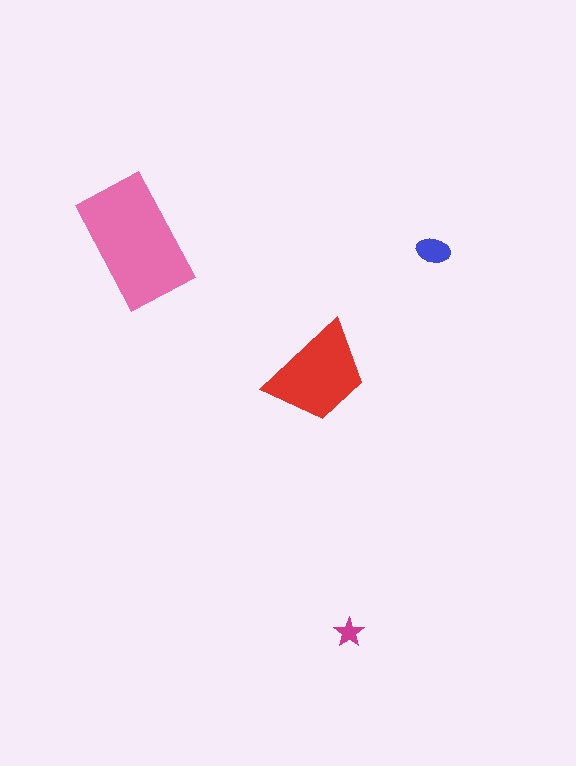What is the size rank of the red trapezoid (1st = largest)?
2nd.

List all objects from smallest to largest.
The magenta star, the blue ellipse, the red trapezoid, the pink rectangle.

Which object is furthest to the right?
The blue ellipse is rightmost.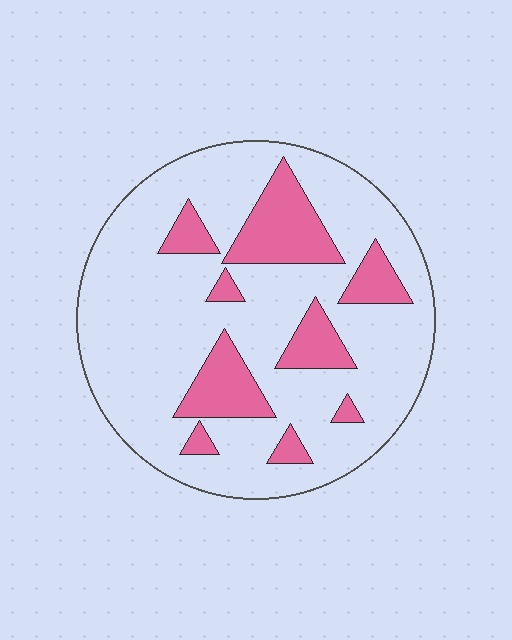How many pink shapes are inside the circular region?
9.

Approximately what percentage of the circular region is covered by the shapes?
Approximately 20%.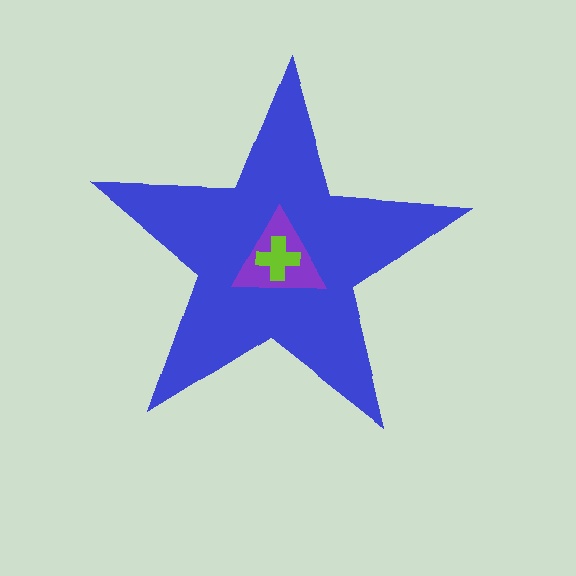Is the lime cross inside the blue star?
Yes.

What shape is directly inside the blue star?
The purple triangle.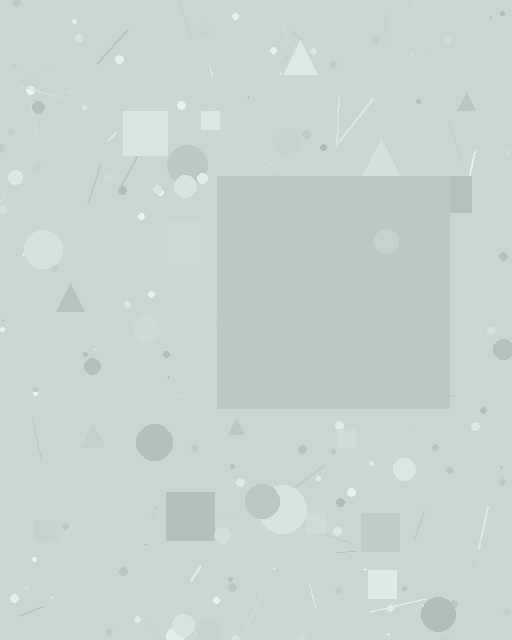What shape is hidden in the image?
A square is hidden in the image.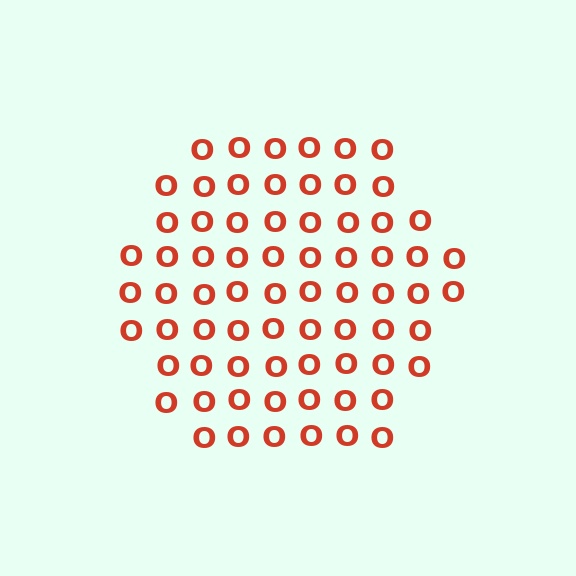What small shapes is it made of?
It is made of small letter O's.